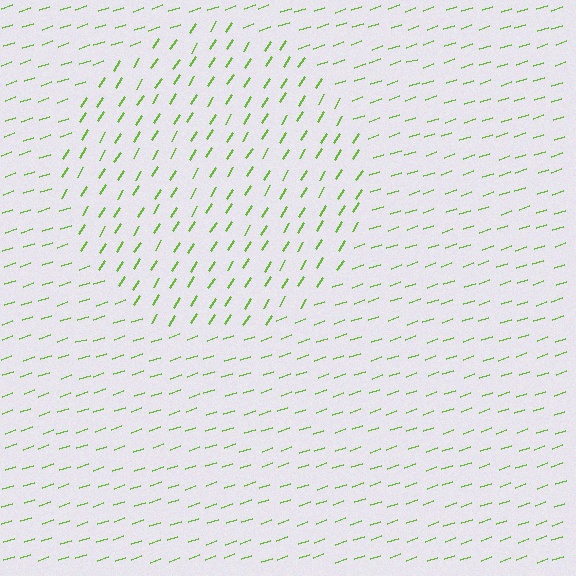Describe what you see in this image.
The image is filled with small lime line segments. A circle region in the image has lines oriented differently from the surrounding lines, creating a visible texture boundary.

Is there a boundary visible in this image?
Yes, there is a texture boundary formed by a change in line orientation.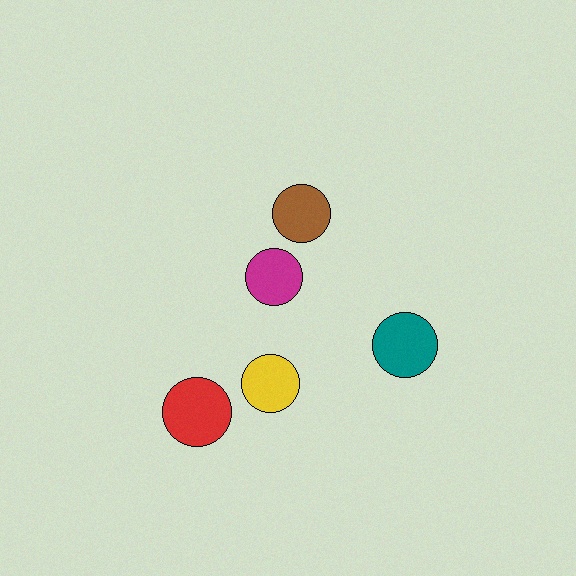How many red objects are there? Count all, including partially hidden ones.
There is 1 red object.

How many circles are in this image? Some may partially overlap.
There are 5 circles.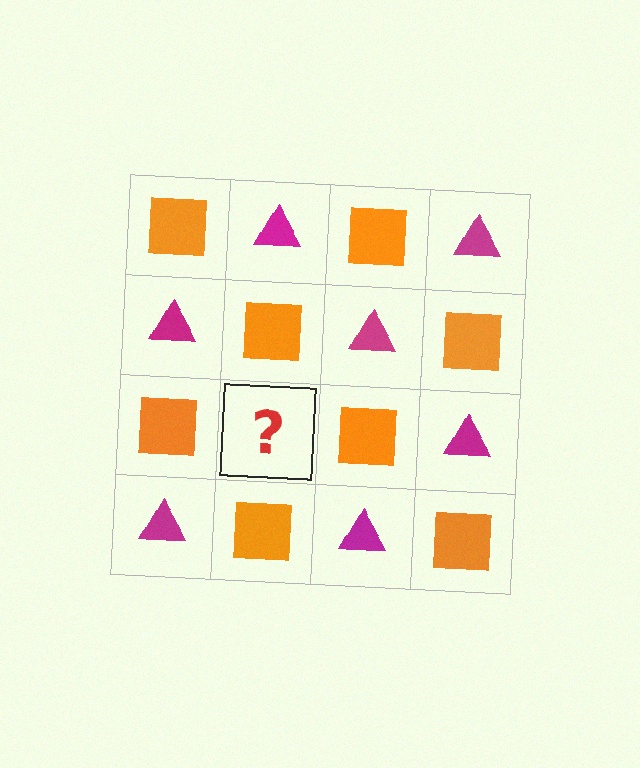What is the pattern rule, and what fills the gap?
The rule is that it alternates orange square and magenta triangle in a checkerboard pattern. The gap should be filled with a magenta triangle.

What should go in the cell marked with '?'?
The missing cell should contain a magenta triangle.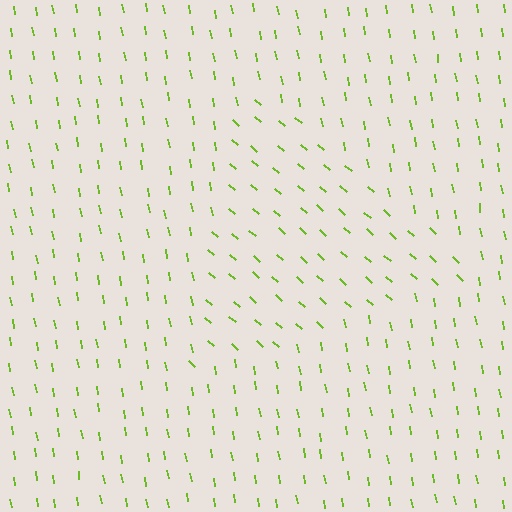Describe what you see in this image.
The image is filled with small lime line segments. A triangle region in the image has lines oriented differently from the surrounding lines, creating a visible texture boundary.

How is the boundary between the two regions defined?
The boundary is defined purely by a change in line orientation (approximately 40 degrees difference). All lines are the same color and thickness.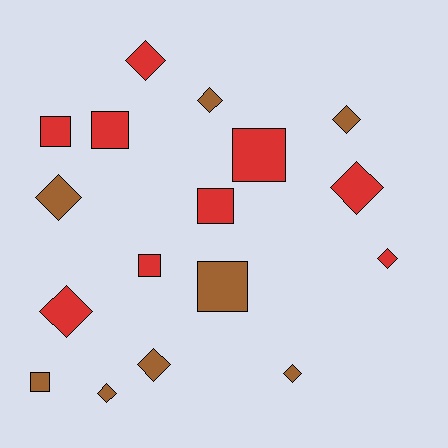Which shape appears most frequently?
Diamond, with 10 objects.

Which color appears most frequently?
Red, with 9 objects.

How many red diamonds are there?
There are 4 red diamonds.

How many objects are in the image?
There are 17 objects.